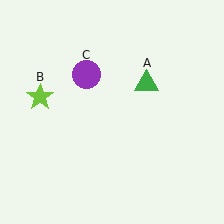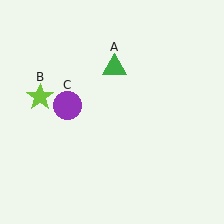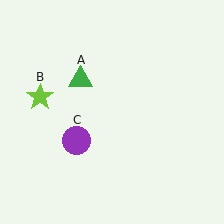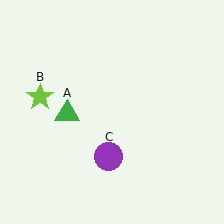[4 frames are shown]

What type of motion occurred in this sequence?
The green triangle (object A), purple circle (object C) rotated counterclockwise around the center of the scene.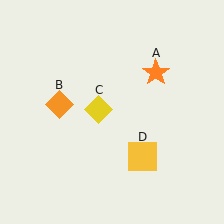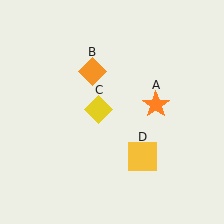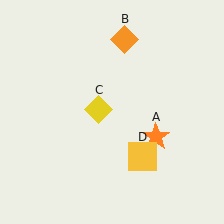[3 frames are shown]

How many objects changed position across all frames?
2 objects changed position: orange star (object A), orange diamond (object B).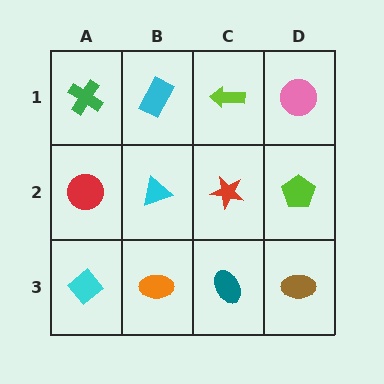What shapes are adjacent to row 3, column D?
A lime pentagon (row 2, column D), a teal ellipse (row 3, column C).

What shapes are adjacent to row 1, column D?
A lime pentagon (row 2, column D), a lime arrow (row 1, column C).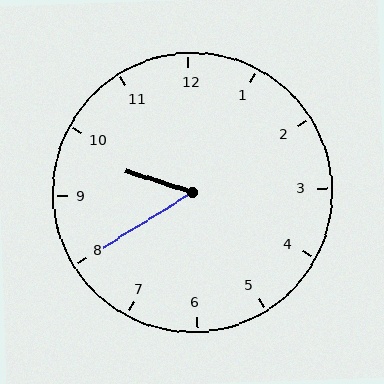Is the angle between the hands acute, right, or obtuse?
It is acute.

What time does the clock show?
9:40.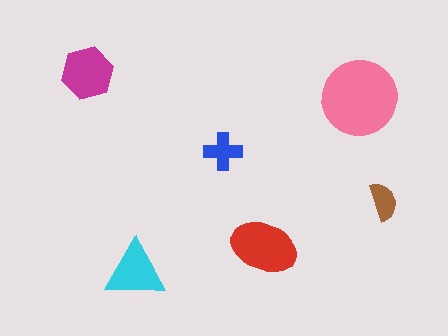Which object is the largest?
The pink circle.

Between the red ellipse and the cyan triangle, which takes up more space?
The red ellipse.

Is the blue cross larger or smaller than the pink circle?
Smaller.